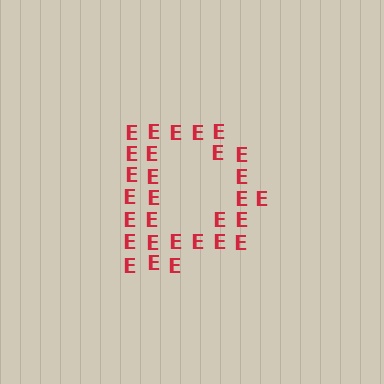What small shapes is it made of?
It is made of small letter E's.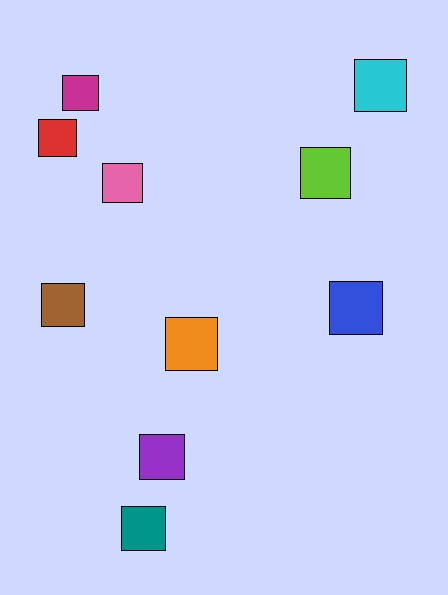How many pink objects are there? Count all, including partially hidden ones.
There is 1 pink object.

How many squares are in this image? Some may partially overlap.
There are 10 squares.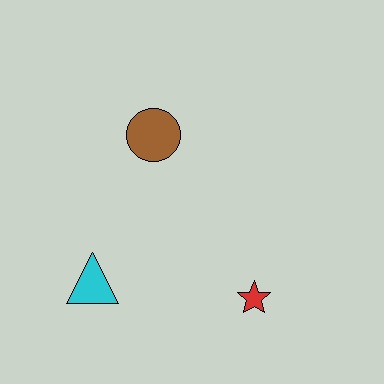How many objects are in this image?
There are 3 objects.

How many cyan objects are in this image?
There is 1 cyan object.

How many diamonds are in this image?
There are no diamonds.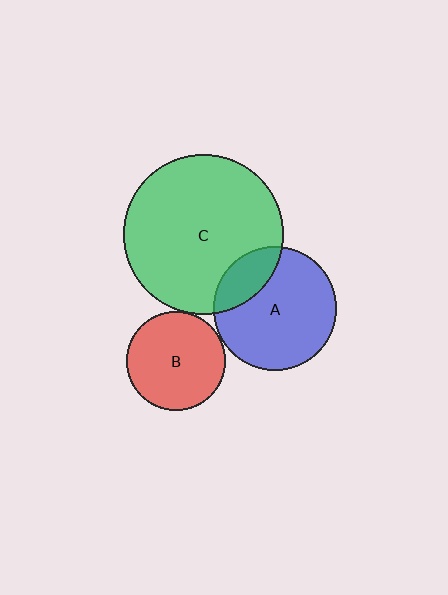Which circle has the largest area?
Circle C (green).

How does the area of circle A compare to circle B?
Approximately 1.6 times.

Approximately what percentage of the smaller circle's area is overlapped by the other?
Approximately 20%.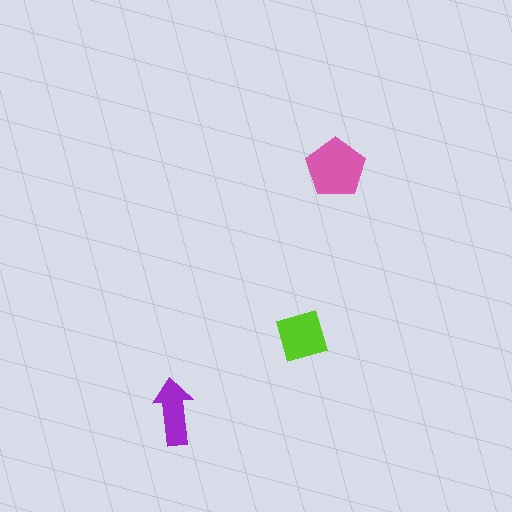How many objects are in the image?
There are 3 objects in the image.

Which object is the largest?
The pink pentagon.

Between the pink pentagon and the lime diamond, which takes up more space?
The pink pentagon.